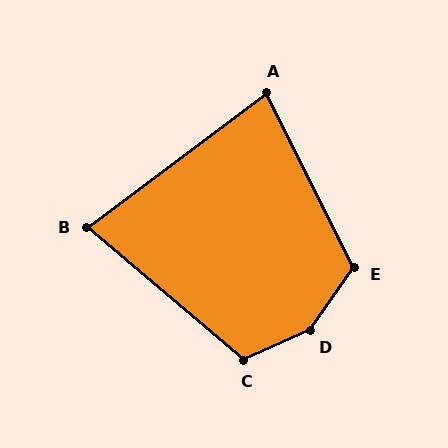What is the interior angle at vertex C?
Approximately 116 degrees (obtuse).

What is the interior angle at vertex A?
Approximately 80 degrees (acute).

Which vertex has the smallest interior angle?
B, at approximately 77 degrees.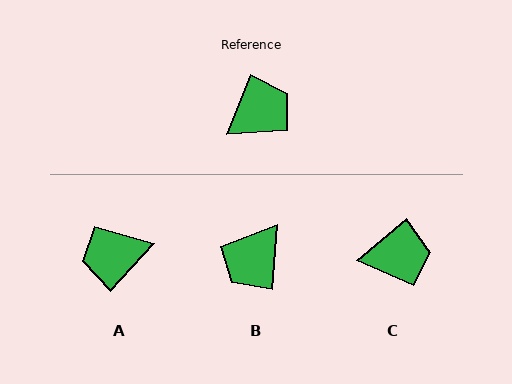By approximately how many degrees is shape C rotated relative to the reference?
Approximately 27 degrees clockwise.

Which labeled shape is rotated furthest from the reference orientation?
B, about 163 degrees away.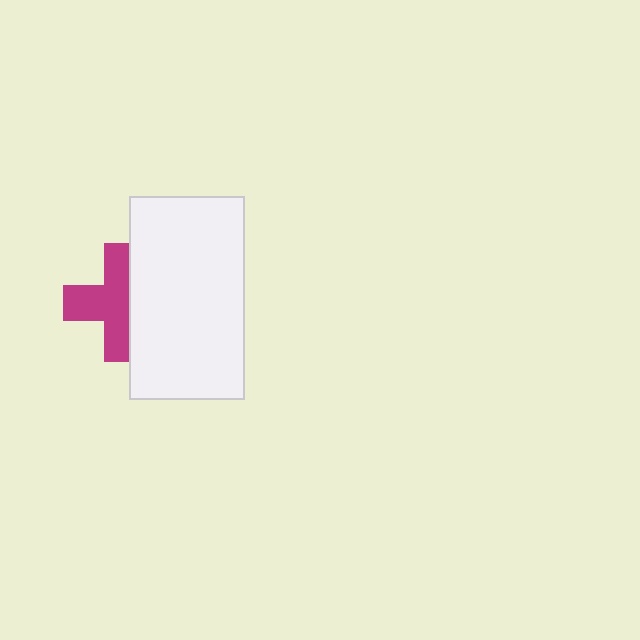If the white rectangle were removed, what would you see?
You would see the complete magenta cross.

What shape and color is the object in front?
The object in front is a white rectangle.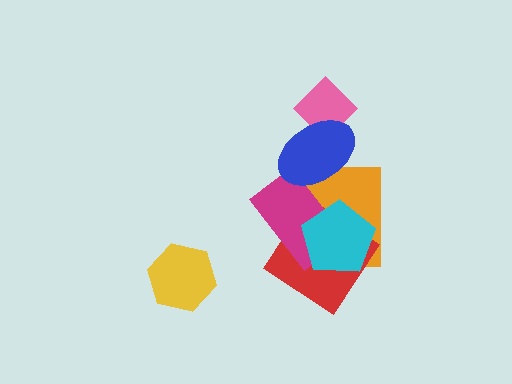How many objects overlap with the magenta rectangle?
4 objects overlap with the magenta rectangle.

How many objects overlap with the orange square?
4 objects overlap with the orange square.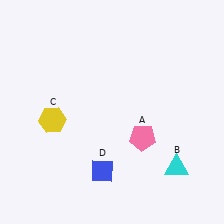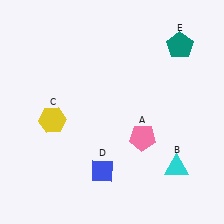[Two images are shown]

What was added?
A teal pentagon (E) was added in Image 2.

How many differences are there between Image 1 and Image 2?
There is 1 difference between the two images.